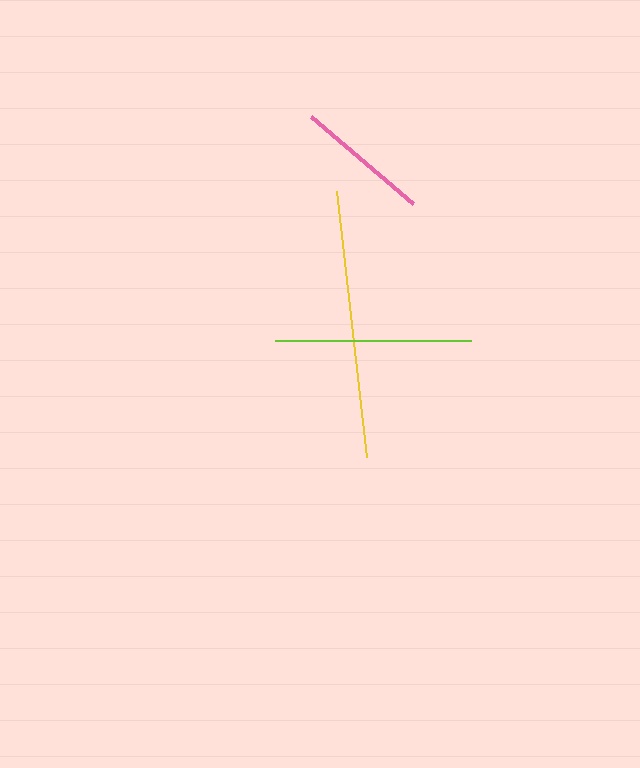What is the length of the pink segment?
The pink segment is approximately 134 pixels long.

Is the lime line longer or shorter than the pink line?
The lime line is longer than the pink line.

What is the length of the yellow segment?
The yellow segment is approximately 268 pixels long.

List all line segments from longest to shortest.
From longest to shortest: yellow, lime, pink.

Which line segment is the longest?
The yellow line is the longest at approximately 268 pixels.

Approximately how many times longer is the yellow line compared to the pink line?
The yellow line is approximately 2.0 times the length of the pink line.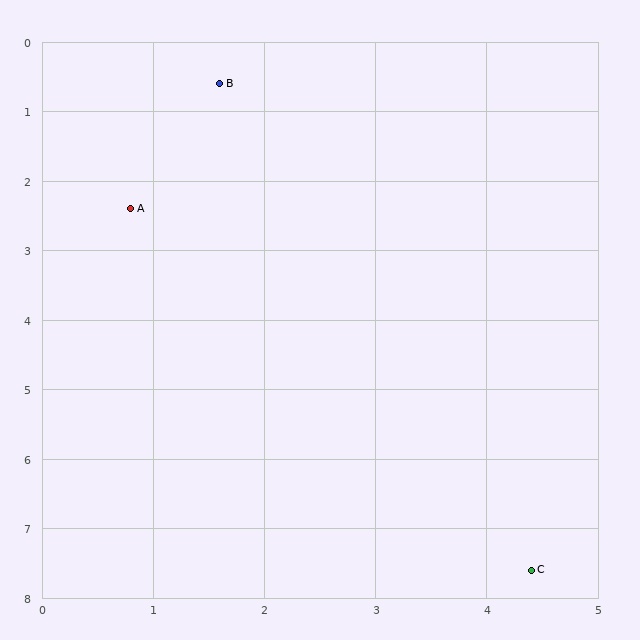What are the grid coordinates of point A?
Point A is at approximately (0.8, 2.4).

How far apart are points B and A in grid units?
Points B and A are about 2.0 grid units apart.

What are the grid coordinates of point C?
Point C is at approximately (4.4, 7.6).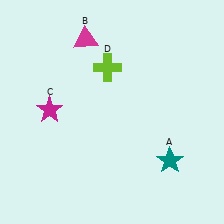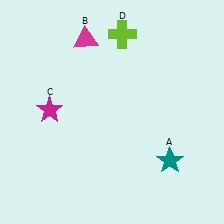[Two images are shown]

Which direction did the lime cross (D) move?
The lime cross (D) moved up.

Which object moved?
The lime cross (D) moved up.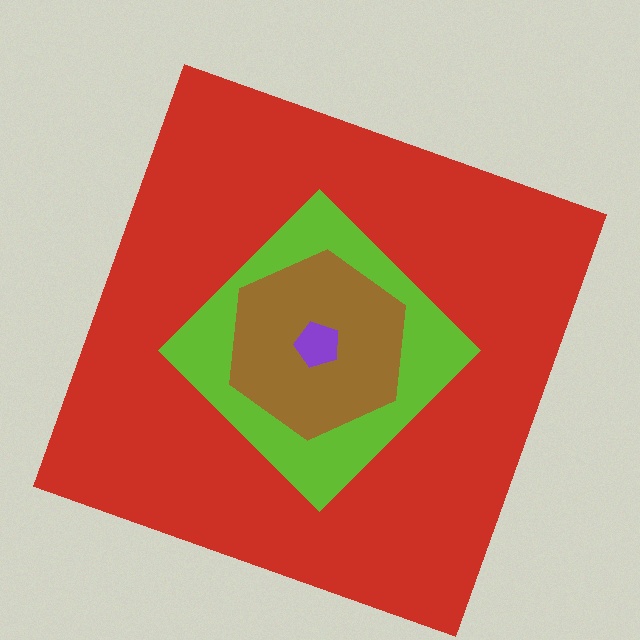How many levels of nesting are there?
4.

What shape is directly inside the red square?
The lime diamond.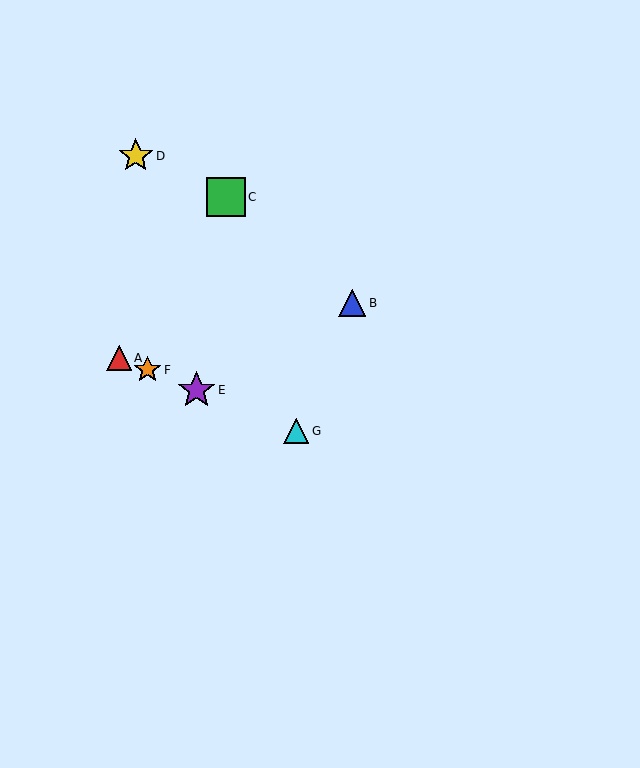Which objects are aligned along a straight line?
Objects A, E, F, G are aligned along a straight line.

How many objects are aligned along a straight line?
4 objects (A, E, F, G) are aligned along a straight line.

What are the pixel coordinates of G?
Object G is at (296, 431).